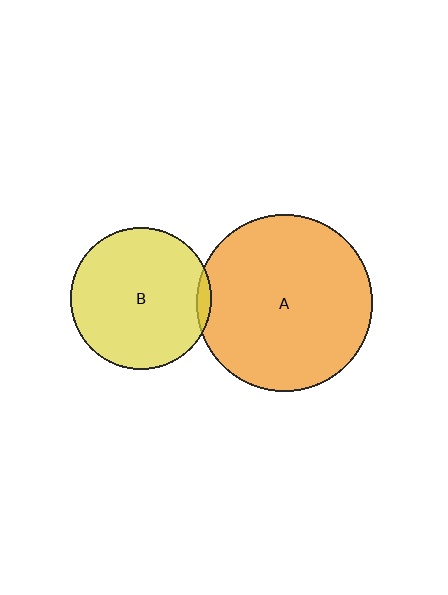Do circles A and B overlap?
Yes.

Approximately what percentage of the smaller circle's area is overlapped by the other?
Approximately 5%.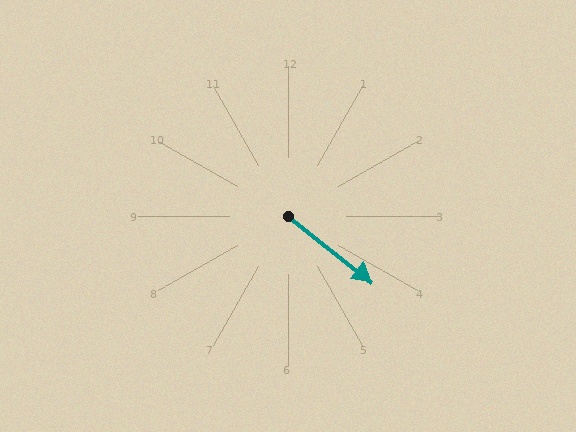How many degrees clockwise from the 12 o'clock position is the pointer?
Approximately 128 degrees.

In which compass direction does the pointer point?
Southeast.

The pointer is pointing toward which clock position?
Roughly 4 o'clock.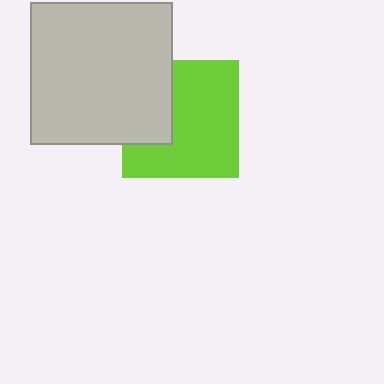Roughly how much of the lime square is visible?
Most of it is visible (roughly 68%).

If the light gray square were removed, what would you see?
You would see the complete lime square.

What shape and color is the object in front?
The object in front is a light gray square.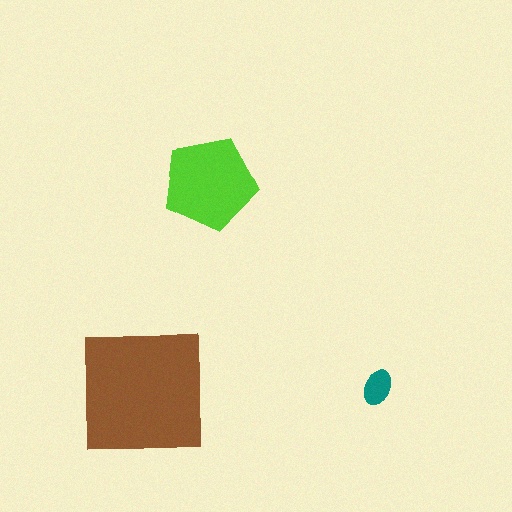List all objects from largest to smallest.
The brown square, the lime pentagon, the teal ellipse.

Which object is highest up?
The lime pentagon is topmost.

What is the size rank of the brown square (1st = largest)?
1st.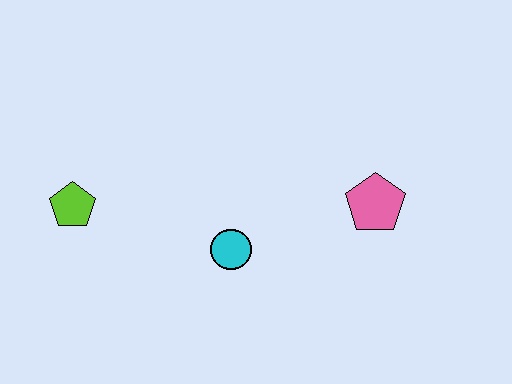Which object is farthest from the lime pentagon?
The pink pentagon is farthest from the lime pentagon.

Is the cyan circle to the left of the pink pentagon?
Yes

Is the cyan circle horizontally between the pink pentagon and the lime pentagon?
Yes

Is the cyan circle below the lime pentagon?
Yes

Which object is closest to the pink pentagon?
The cyan circle is closest to the pink pentagon.